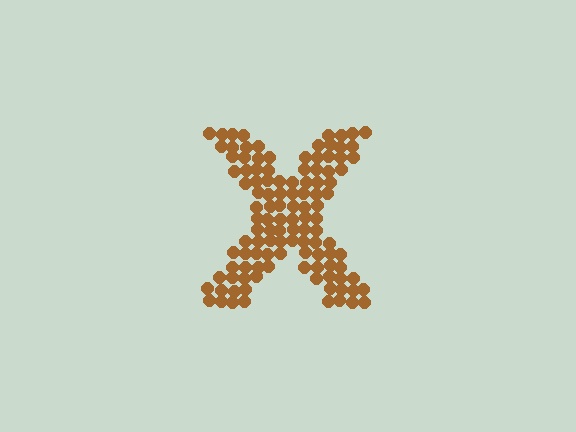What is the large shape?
The large shape is the letter X.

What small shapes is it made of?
It is made of small circles.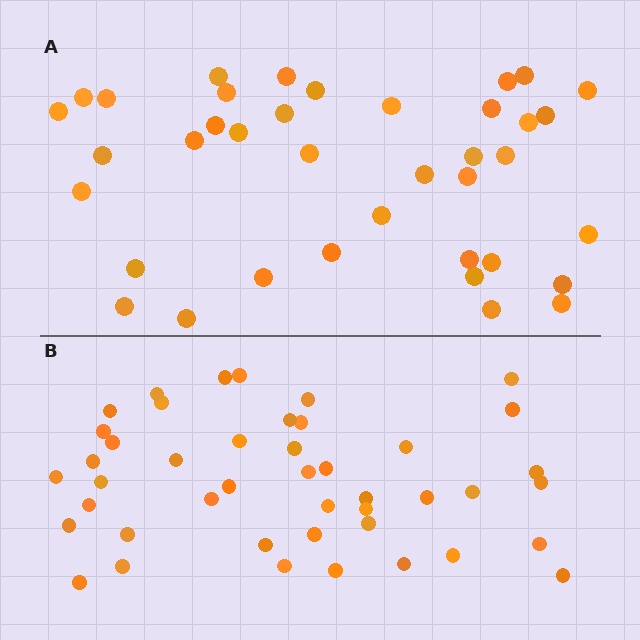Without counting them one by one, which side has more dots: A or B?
Region B (the bottom region) has more dots.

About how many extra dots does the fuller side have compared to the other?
Region B has about 6 more dots than region A.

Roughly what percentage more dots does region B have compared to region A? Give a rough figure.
About 15% more.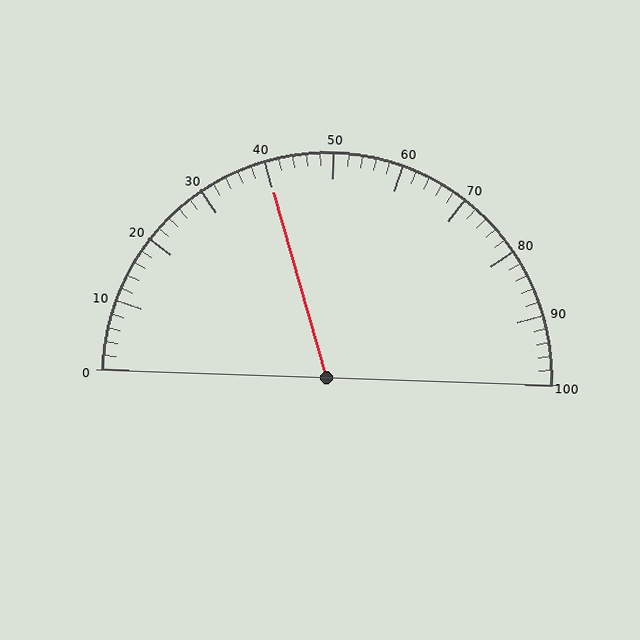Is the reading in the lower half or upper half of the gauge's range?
The reading is in the lower half of the range (0 to 100).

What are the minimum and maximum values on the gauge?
The gauge ranges from 0 to 100.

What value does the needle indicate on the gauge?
The needle indicates approximately 40.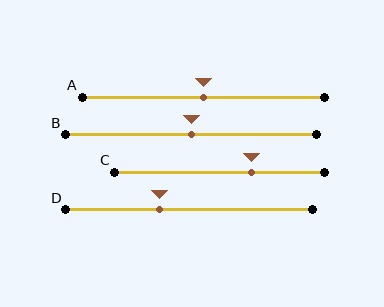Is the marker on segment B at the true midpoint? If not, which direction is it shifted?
Yes, the marker on segment B is at the true midpoint.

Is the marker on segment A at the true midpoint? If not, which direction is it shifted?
Yes, the marker on segment A is at the true midpoint.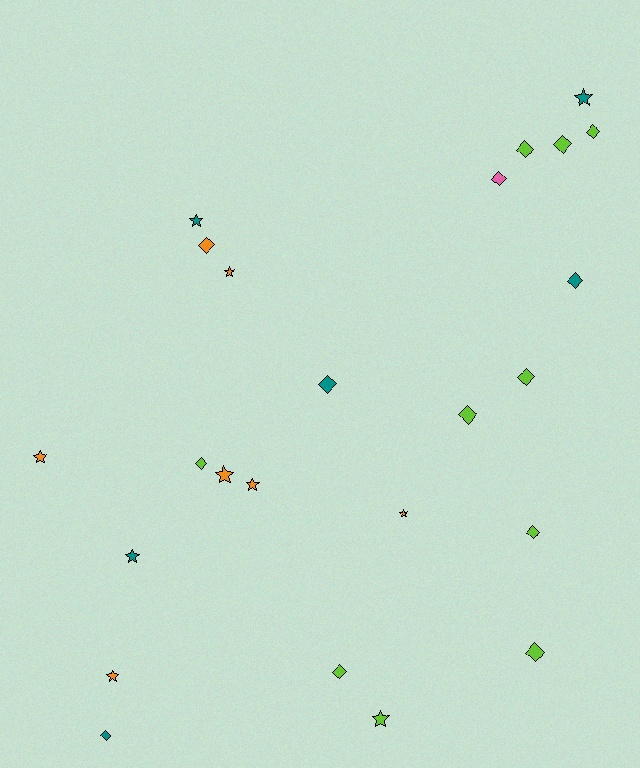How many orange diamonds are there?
There is 1 orange diamond.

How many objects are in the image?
There are 24 objects.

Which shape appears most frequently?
Diamond, with 14 objects.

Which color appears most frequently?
Lime, with 10 objects.